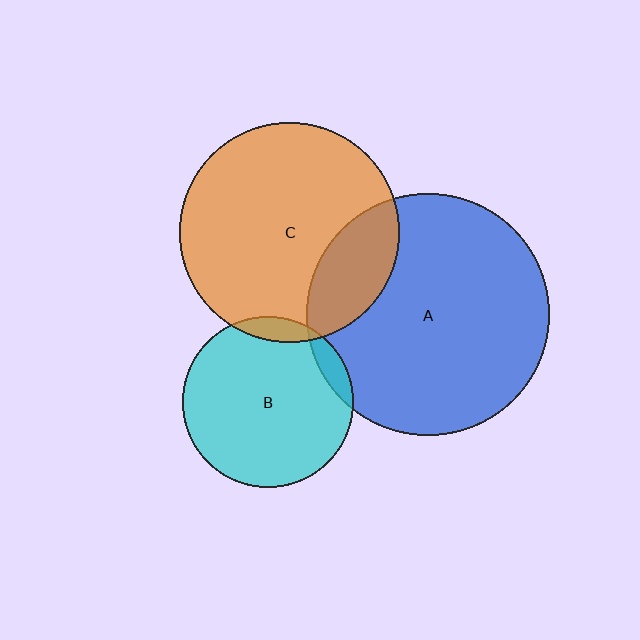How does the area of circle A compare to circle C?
Approximately 1.2 times.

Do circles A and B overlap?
Yes.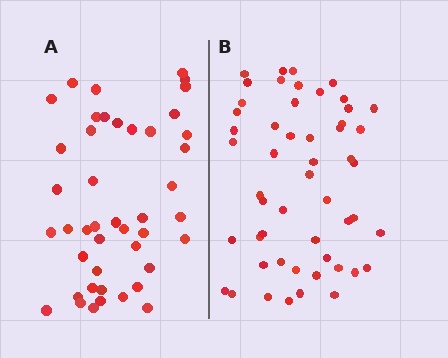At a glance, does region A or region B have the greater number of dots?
Region B (the right region) has more dots.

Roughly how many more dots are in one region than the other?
Region B has roughly 8 or so more dots than region A.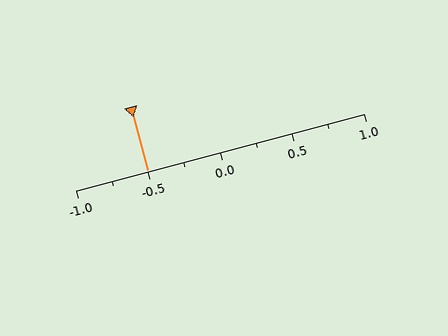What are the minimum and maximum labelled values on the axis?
The axis runs from -1.0 to 1.0.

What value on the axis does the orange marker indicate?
The marker indicates approximately -0.5.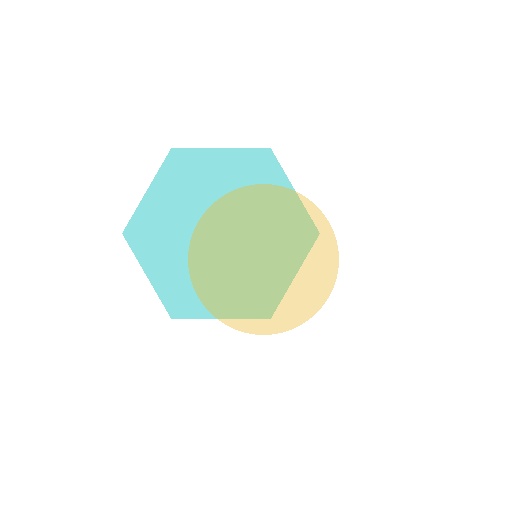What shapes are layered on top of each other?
The layered shapes are: a cyan hexagon, a yellow circle.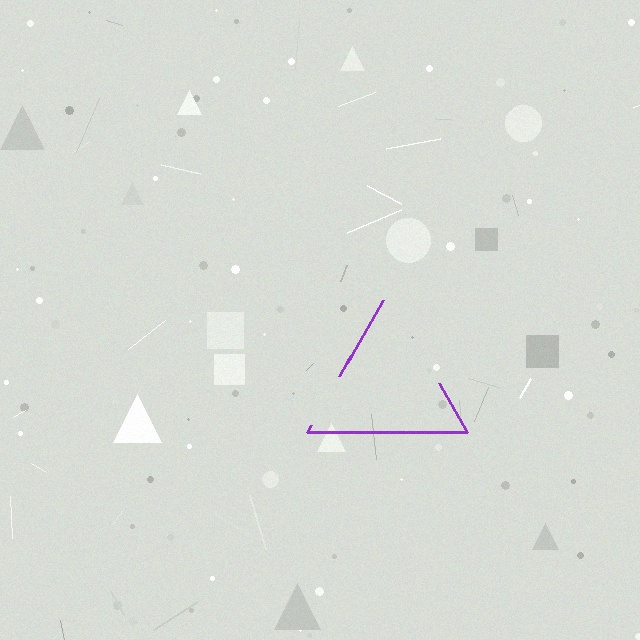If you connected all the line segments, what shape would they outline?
They would outline a triangle.